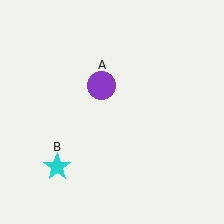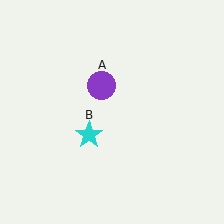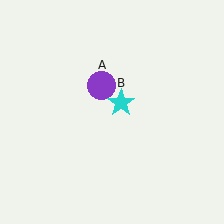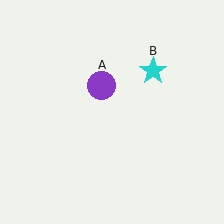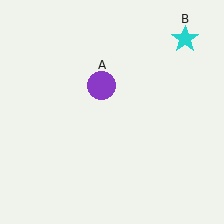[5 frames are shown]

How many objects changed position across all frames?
1 object changed position: cyan star (object B).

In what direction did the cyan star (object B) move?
The cyan star (object B) moved up and to the right.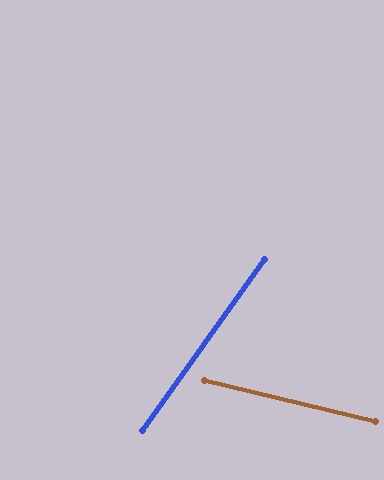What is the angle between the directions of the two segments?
Approximately 68 degrees.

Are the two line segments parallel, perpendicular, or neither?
Neither parallel nor perpendicular — they differ by about 68°.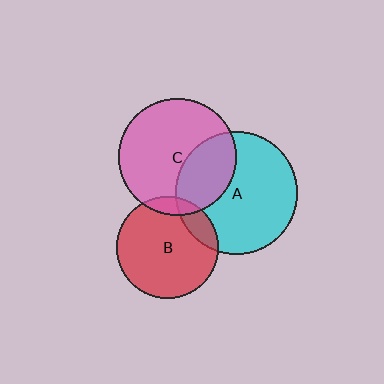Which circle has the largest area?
Circle A (cyan).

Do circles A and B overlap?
Yes.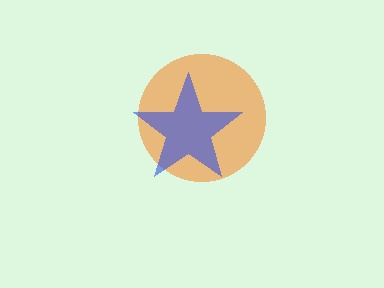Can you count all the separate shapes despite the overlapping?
Yes, there are 2 separate shapes.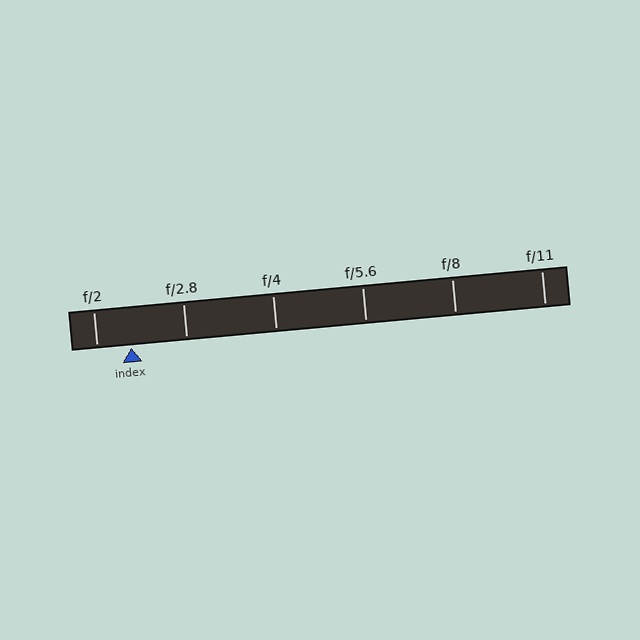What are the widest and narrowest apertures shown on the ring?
The widest aperture shown is f/2 and the narrowest is f/11.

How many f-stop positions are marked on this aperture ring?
There are 6 f-stop positions marked.